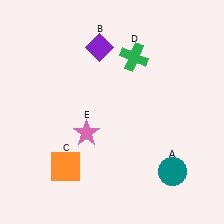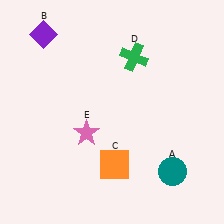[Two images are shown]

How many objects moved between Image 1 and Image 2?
2 objects moved between the two images.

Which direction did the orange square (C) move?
The orange square (C) moved right.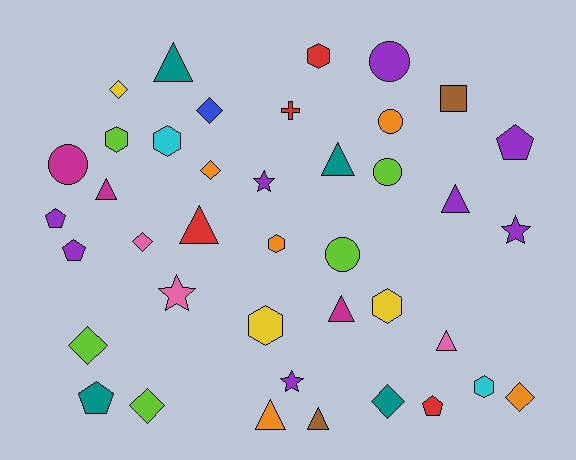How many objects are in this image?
There are 40 objects.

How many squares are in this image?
There is 1 square.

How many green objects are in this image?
There are no green objects.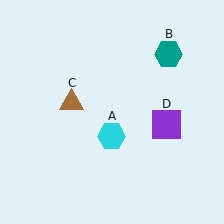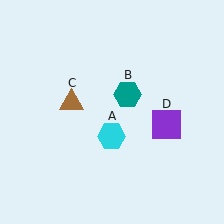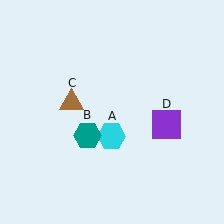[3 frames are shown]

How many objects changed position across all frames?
1 object changed position: teal hexagon (object B).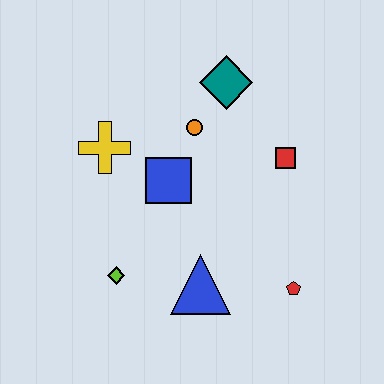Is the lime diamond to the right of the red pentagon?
No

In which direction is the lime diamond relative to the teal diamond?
The lime diamond is below the teal diamond.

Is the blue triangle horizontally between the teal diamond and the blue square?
Yes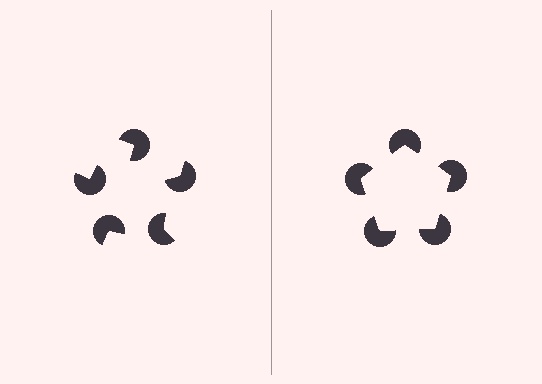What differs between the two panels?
The pac-man discs are positioned identically on both sides; only the wedge orientations differ. On the right they align to a pentagon; on the left they are misaligned.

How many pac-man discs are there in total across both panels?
10 — 5 on each side.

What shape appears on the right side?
An illusory pentagon.